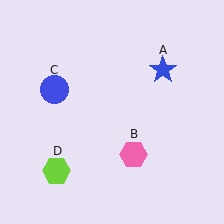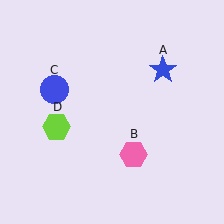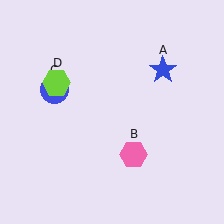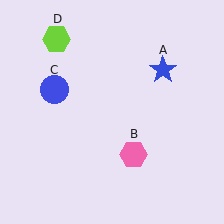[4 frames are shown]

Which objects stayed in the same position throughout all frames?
Blue star (object A) and pink hexagon (object B) and blue circle (object C) remained stationary.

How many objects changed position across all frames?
1 object changed position: lime hexagon (object D).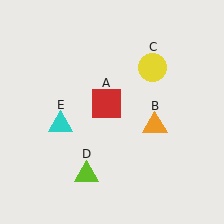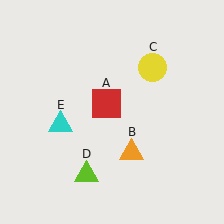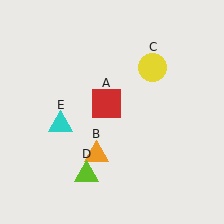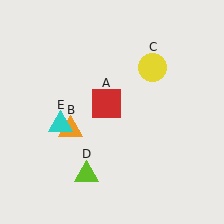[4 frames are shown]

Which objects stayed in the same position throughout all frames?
Red square (object A) and yellow circle (object C) and lime triangle (object D) and cyan triangle (object E) remained stationary.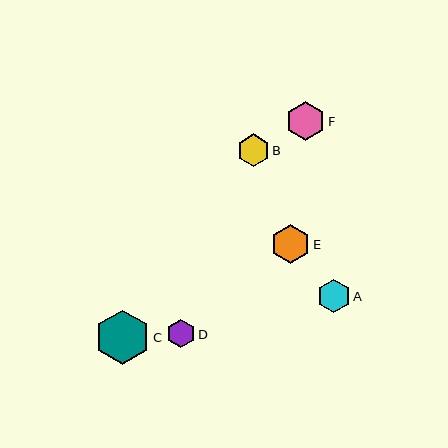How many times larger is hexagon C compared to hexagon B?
Hexagon C is approximately 1.7 times the size of hexagon B.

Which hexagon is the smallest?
Hexagon D is the smallest with a size of approximately 29 pixels.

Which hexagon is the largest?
Hexagon C is the largest with a size of approximately 54 pixels.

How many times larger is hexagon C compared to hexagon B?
Hexagon C is approximately 1.7 times the size of hexagon B.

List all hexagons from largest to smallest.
From largest to smallest: C, E, F, A, B, D.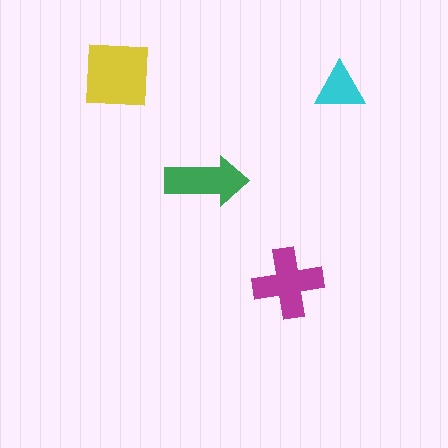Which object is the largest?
The yellow square.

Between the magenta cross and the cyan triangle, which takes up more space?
The magenta cross.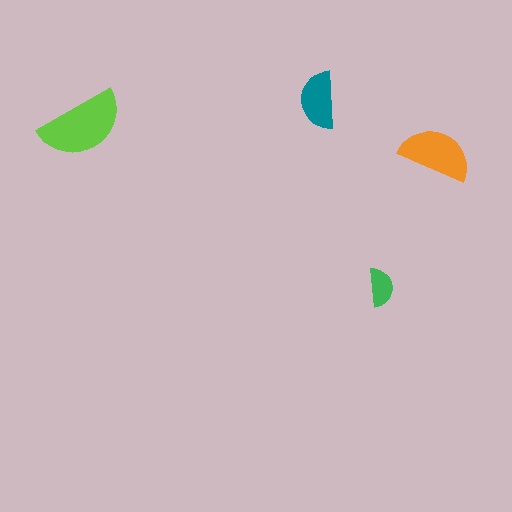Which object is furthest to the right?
The orange semicircle is rightmost.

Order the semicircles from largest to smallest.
the lime one, the orange one, the teal one, the green one.